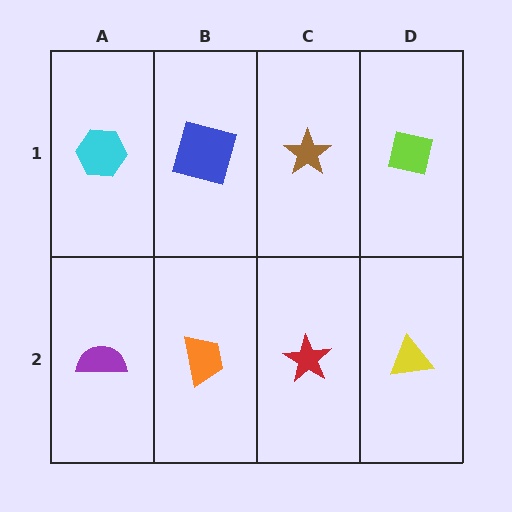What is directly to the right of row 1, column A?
A blue square.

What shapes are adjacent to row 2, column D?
A lime square (row 1, column D), a red star (row 2, column C).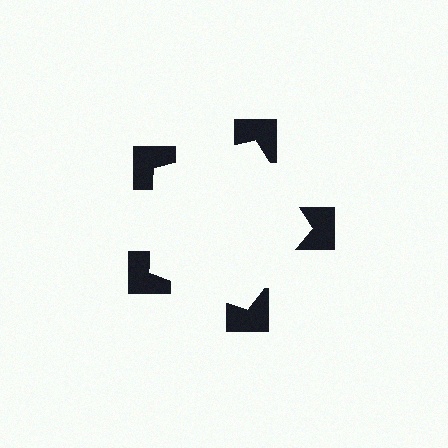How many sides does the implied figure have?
5 sides.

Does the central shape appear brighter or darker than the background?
It typically appears slightly brighter than the background, even though no actual brightness change is drawn.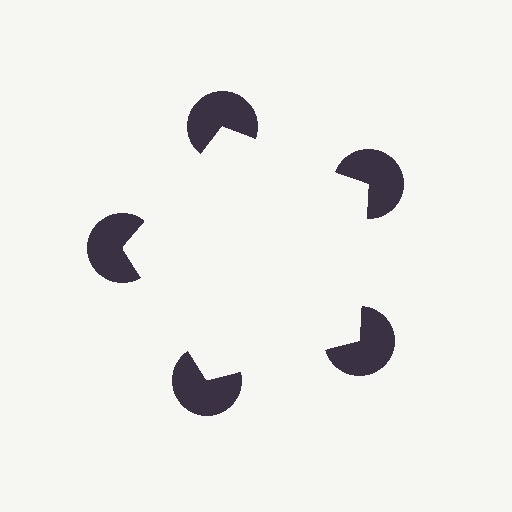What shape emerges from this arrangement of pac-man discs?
An illusory pentagon — its edges are inferred from the aligned wedge cuts in the pac-man discs, not physically drawn.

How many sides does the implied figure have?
5 sides.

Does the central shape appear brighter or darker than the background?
It typically appears slightly brighter than the background, even though no actual brightness change is drawn.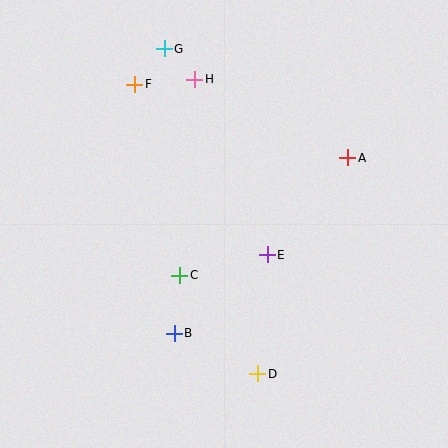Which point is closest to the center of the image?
Point E at (267, 255) is closest to the center.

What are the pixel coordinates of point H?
Point H is at (195, 79).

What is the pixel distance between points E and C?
The distance between E and C is 90 pixels.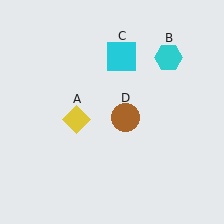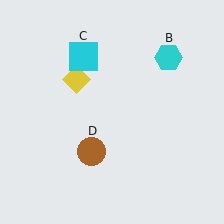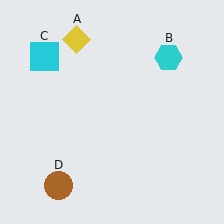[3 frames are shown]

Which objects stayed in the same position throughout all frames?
Cyan hexagon (object B) remained stationary.